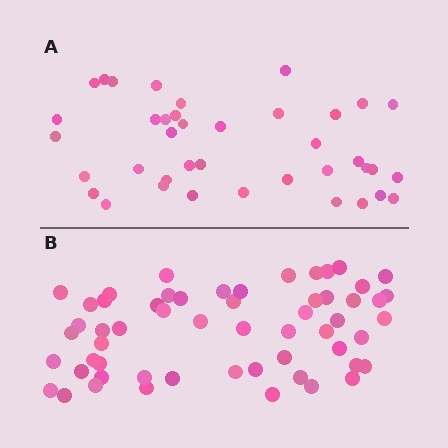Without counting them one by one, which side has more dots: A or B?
Region B (the bottom region) has more dots.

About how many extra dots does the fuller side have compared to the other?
Region B has approximately 20 more dots than region A.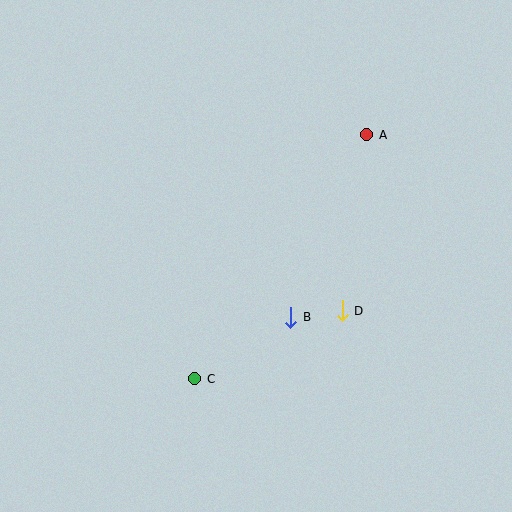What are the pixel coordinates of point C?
Point C is at (195, 379).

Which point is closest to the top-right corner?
Point A is closest to the top-right corner.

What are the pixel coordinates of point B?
Point B is at (291, 317).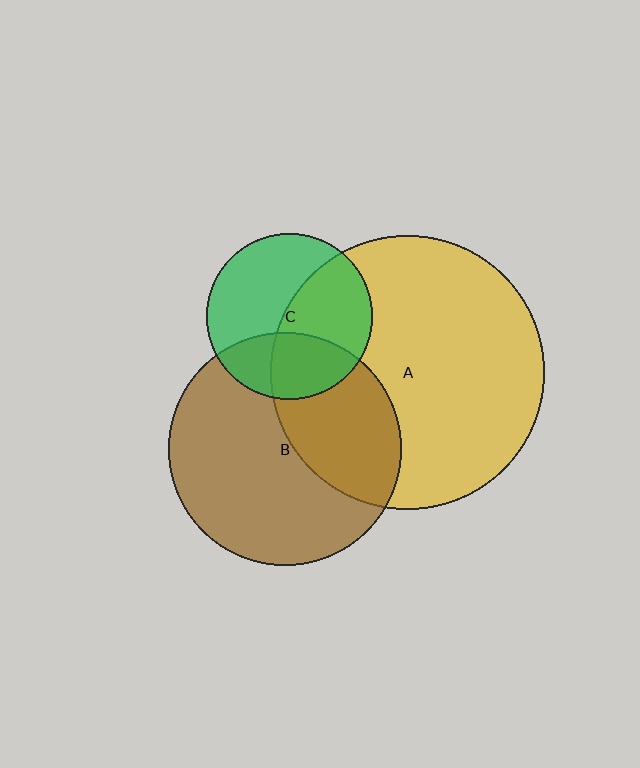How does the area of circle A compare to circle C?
Approximately 2.7 times.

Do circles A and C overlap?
Yes.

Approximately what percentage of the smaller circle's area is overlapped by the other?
Approximately 50%.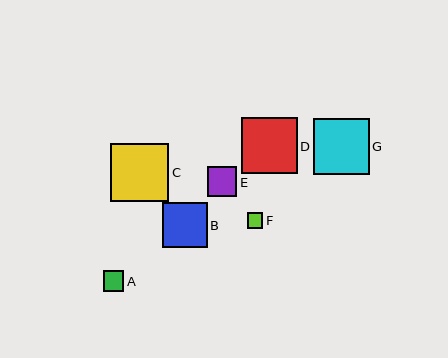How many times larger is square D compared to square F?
Square D is approximately 3.6 times the size of square F.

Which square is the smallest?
Square F is the smallest with a size of approximately 16 pixels.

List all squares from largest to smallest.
From largest to smallest: C, G, D, B, E, A, F.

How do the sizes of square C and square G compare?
Square C and square G are approximately the same size.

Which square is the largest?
Square C is the largest with a size of approximately 58 pixels.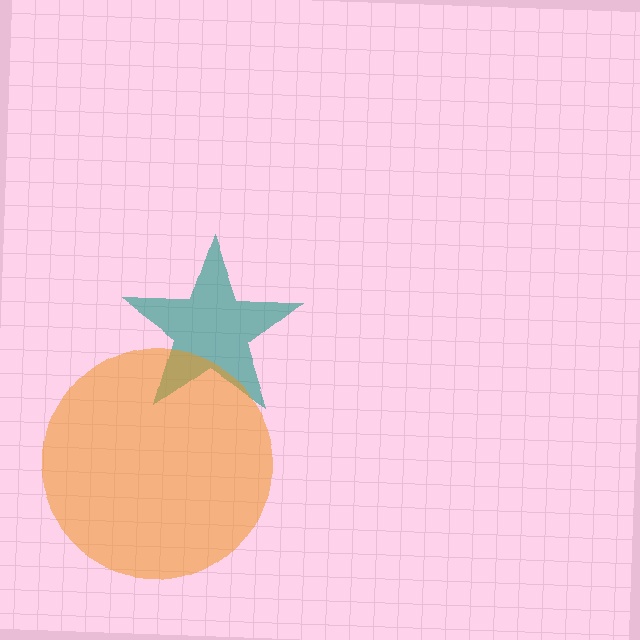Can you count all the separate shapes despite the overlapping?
Yes, there are 2 separate shapes.